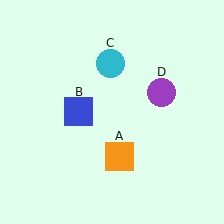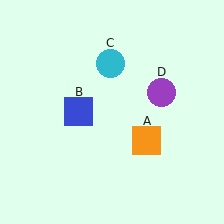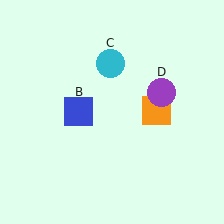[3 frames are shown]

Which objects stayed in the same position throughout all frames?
Blue square (object B) and cyan circle (object C) and purple circle (object D) remained stationary.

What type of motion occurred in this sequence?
The orange square (object A) rotated counterclockwise around the center of the scene.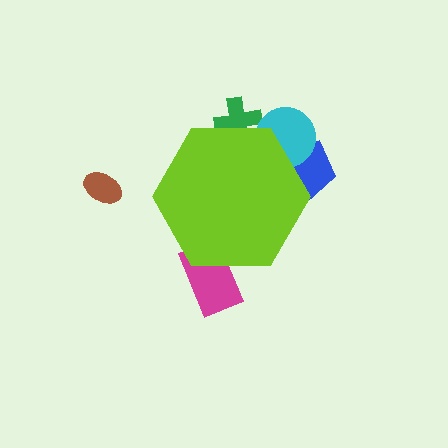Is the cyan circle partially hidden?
Yes, the cyan circle is partially hidden behind the lime hexagon.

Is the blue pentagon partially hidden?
Yes, the blue pentagon is partially hidden behind the lime hexagon.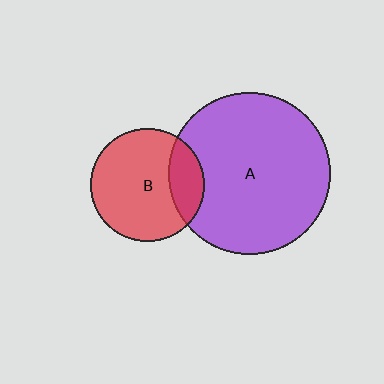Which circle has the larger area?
Circle A (purple).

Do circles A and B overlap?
Yes.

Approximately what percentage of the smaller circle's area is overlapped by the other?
Approximately 20%.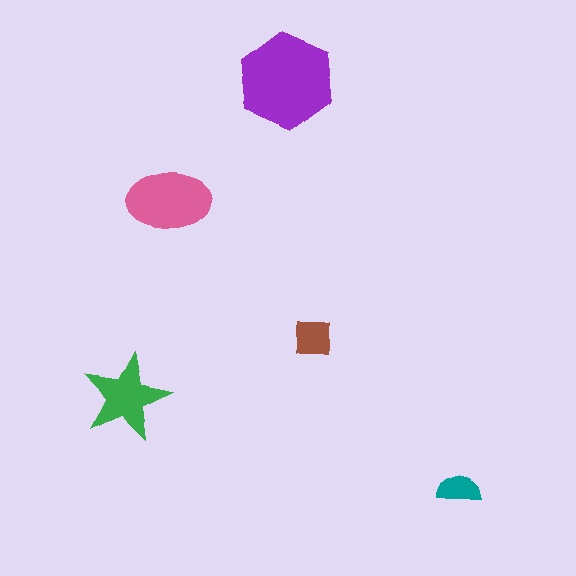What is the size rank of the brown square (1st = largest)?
4th.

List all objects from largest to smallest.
The purple hexagon, the pink ellipse, the green star, the brown square, the teal semicircle.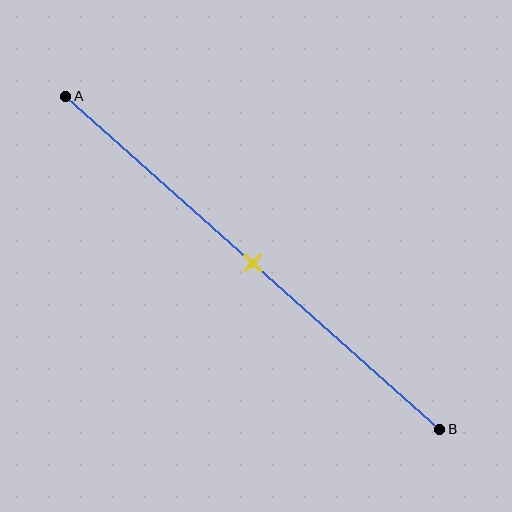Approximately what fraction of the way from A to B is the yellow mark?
The yellow mark is approximately 50% of the way from A to B.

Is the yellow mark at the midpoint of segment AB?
Yes, the mark is approximately at the midpoint.